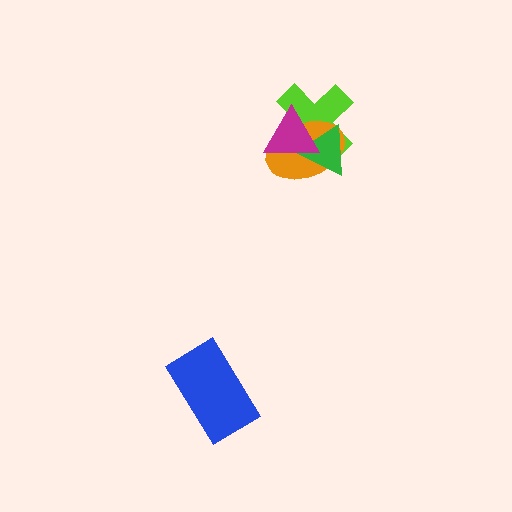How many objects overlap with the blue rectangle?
0 objects overlap with the blue rectangle.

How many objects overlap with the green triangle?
3 objects overlap with the green triangle.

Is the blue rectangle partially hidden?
No, no other shape covers it.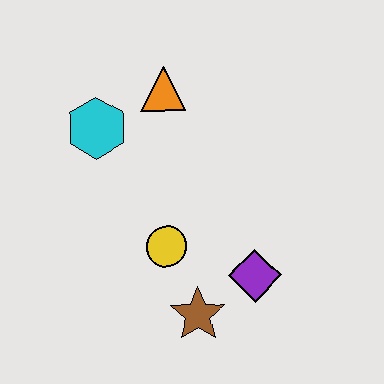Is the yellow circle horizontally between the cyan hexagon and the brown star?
Yes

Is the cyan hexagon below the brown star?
No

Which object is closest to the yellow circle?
The brown star is closest to the yellow circle.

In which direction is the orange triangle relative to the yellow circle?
The orange triangle is above the yellow circle.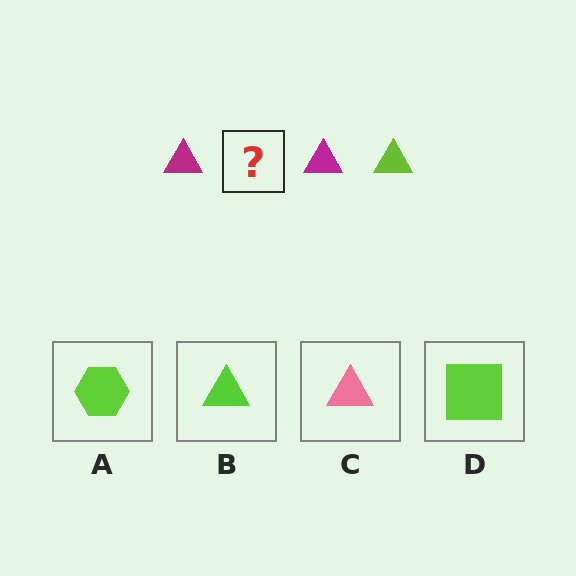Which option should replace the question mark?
Option B.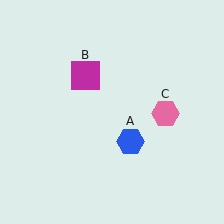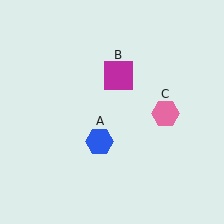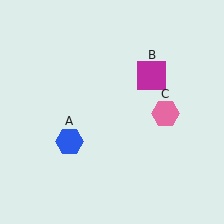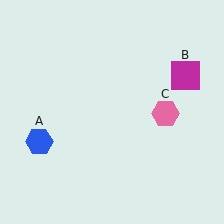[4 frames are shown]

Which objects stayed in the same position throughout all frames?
Pink hexagon (object C) remained stationary.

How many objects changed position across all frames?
2 objects changed position: blue hexagon (object A), magenta square (object B).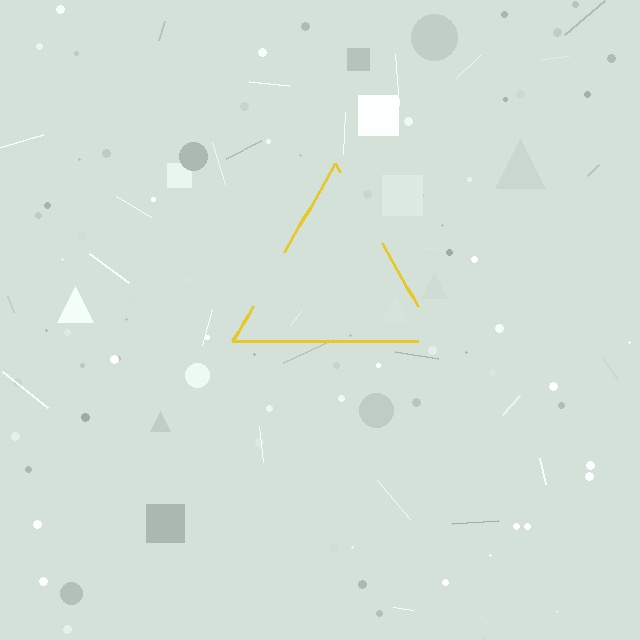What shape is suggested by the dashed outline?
The dashed outline suggests a triangle.